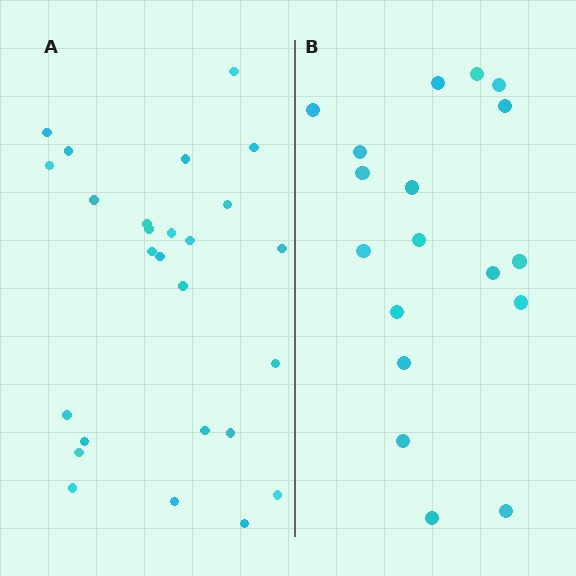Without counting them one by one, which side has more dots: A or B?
Region A (the left region) has more dots.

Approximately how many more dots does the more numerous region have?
Region A has roughly 8 or so more dots than region B.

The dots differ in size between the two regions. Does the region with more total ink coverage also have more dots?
No. Region B has more total ink coverage because its dots are larger, but region A actually contains more individual dots. Total area can be misleading — the number of items is what matters here.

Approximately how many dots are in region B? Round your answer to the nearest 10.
About 20 dots. (The exact count is 18, which rounds to 20.)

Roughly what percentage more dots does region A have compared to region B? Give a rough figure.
About 45% more.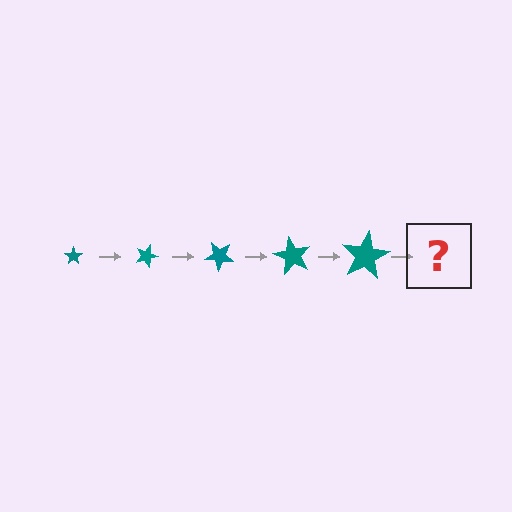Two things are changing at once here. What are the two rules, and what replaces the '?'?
The two rules are that the star grows larger each step and it rotates 20 degrees each step. The '?' should be a star, larger than the previous one and rotated 100 degrees from the start.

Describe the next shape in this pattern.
It should be a star, larger than the previous one and rotated 100 degrees from the start.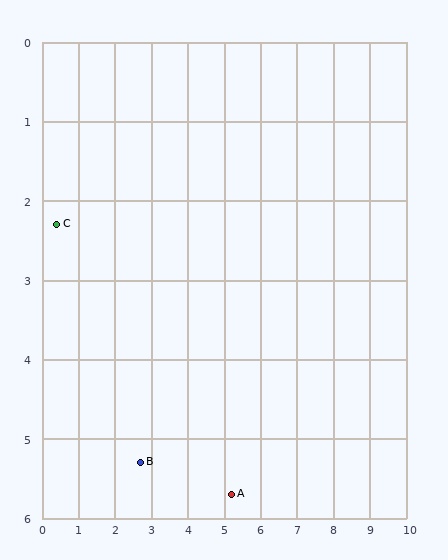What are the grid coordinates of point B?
Point B is at approximately (2.7, 5.3).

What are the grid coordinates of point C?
Point C is at approximately (0.4, 2.3).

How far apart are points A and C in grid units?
Points A and C are about 5.9 grid units apart.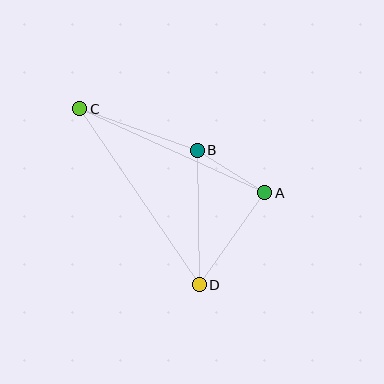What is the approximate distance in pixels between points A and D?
The distance between A and D is approximately 113 pixels.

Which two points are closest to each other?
Points A and B are closest to each other.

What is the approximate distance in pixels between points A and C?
The distance between A and C is approximately 203 pixels.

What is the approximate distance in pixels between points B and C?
The distance between B and C is approximately 125 pixels.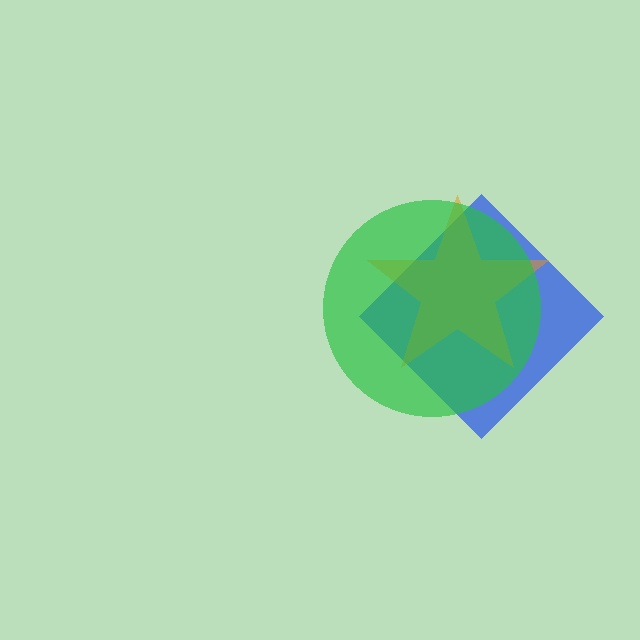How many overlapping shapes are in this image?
There are 3 overlapping shapes in the image.